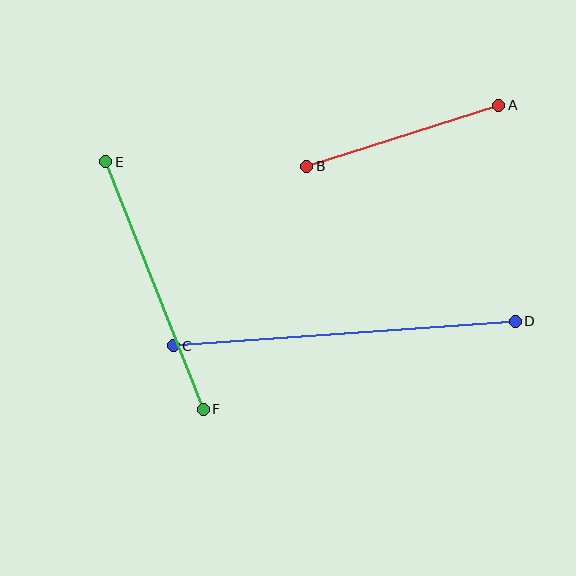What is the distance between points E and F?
The distance is approximately 266 pixels.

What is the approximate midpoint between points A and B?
The midpoint is at approximately (403, 136) pixels.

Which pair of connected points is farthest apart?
Points C and D are farthest apart.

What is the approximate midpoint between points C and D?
The midpoint is at approximately (344, 333) pixels.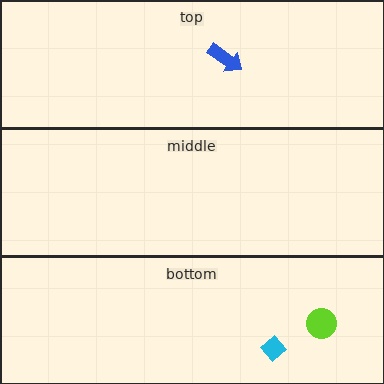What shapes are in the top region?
The blue arrow.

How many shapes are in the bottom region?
2.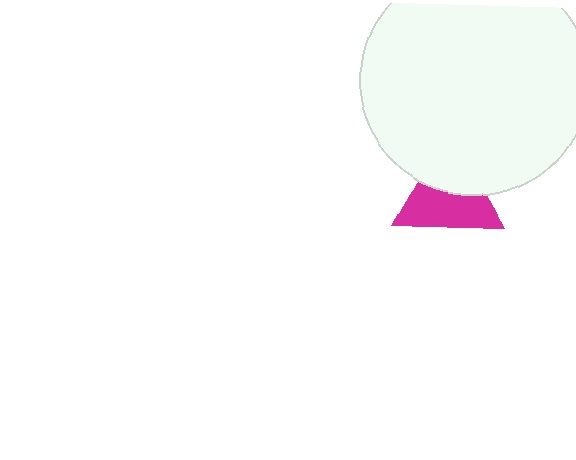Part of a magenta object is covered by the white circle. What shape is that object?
It is a triangle.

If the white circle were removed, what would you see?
You would see the complete magenta triangle.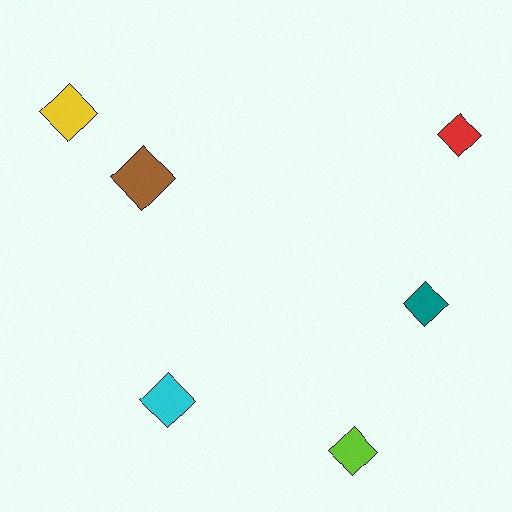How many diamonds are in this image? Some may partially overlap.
There are 6 diamonds.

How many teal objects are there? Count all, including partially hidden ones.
There is 1 teal object.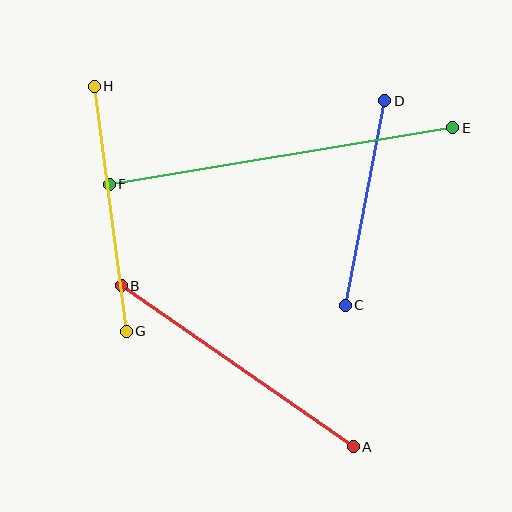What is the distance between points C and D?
The distance is approximately 208 pixels.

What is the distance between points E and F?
The distance is approximately 348 pixels.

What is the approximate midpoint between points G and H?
The midpoint is at approximately (110, 209) pixels.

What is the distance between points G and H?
The distance is approximately 247 pixels.